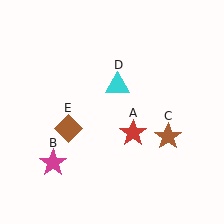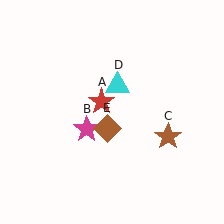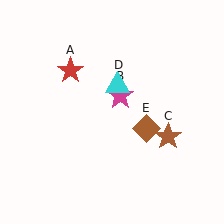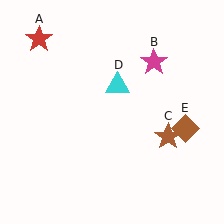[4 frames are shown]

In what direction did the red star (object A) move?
The red star (object A) moved up and to the left.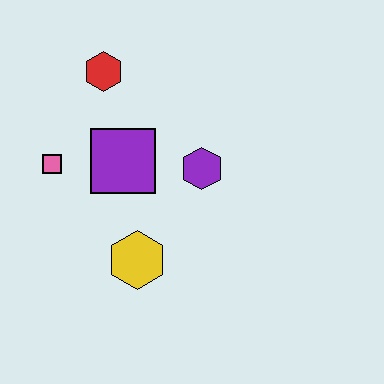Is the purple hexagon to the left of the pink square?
No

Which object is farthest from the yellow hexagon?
The red hexagon is farthest from the yellow hexagon.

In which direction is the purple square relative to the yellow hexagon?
The purple square is above the yellow hexagon.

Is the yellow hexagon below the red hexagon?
Yes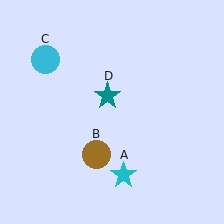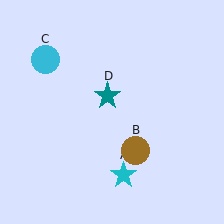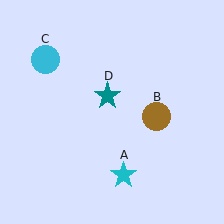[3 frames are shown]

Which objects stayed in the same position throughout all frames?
Cyan star (object A) and cyan circle (object C) and teal star (object D) remained stationary.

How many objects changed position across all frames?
1 object changed position: brown circle (object B).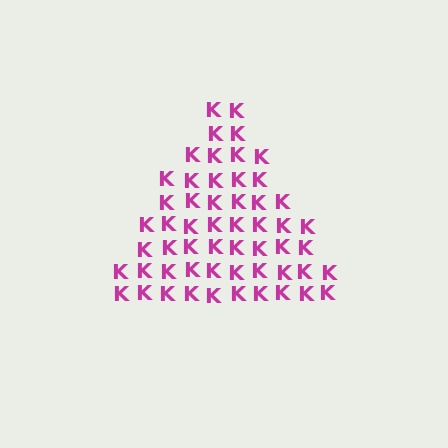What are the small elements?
The small elements are letter K's.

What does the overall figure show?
The overall figure shows a triangle.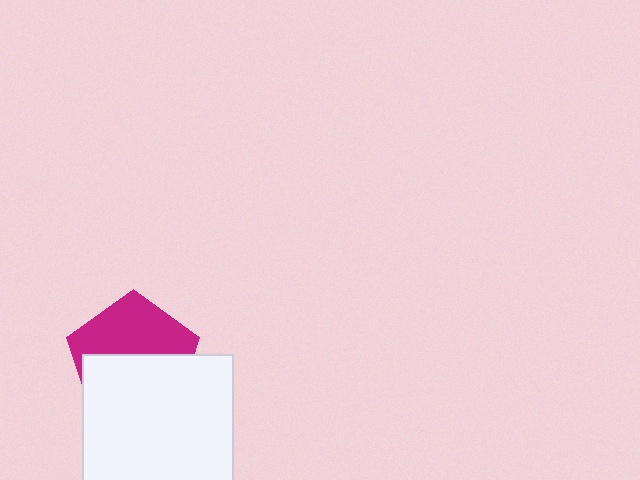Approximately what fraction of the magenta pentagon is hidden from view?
Roughly 53% of the magenta pentagon is hidden behind the white rectangle.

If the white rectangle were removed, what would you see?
You would see the complete magenta pentagon.